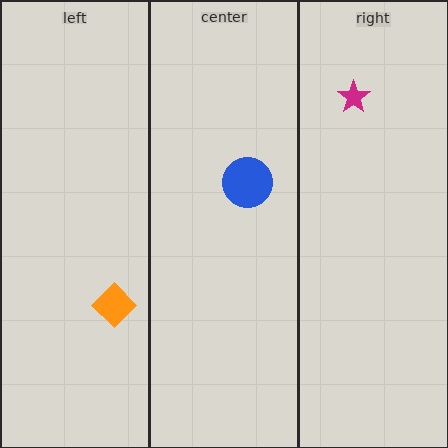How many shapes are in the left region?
1.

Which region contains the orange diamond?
The left region.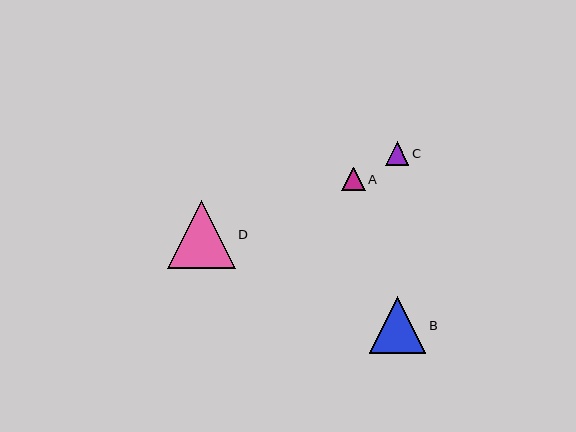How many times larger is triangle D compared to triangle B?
Triangle D is approximately 1.2 times the size of triangle B.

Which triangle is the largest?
Triangle D is the largest with a size of approximately 68 pixels.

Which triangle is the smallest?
Triangle C is the smallest with a size of approximately 23 pixels.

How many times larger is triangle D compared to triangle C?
Triangle D is approximately 2.9 times the size of triangle C.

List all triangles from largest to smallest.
From largest to smallest: D, B, A, C.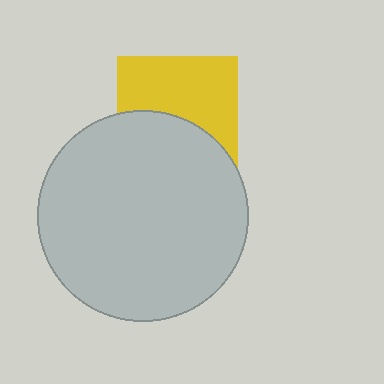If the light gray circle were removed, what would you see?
You would see the complete yellow square.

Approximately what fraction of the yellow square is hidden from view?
Roughly 45% of the yellow square is hidden behind the light gray circle.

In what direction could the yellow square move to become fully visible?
The yellow square could move up. That would shift it out from behind the light gray circle entirely.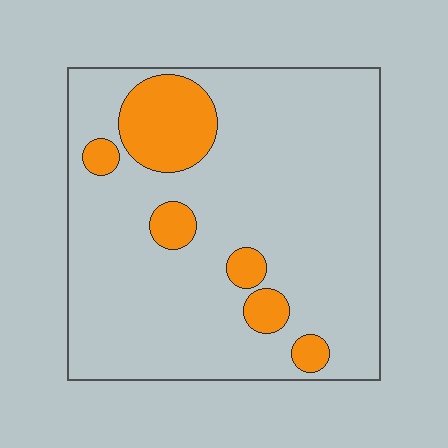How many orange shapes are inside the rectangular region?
6.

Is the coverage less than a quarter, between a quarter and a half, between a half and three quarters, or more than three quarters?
Less than a quarter.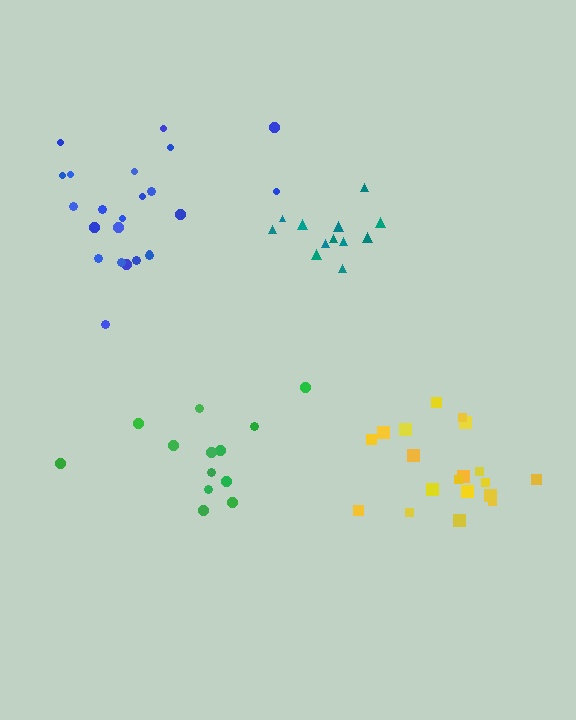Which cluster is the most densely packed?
Teal.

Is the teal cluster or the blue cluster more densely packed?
Teal.